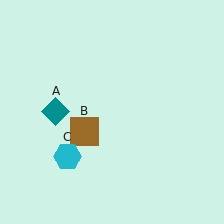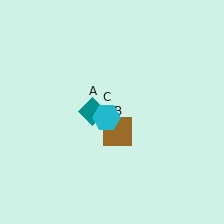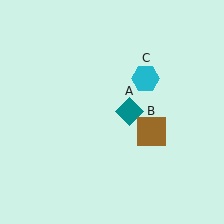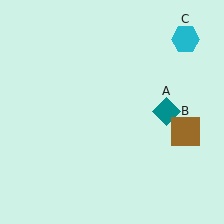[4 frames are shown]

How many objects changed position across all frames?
3 objects changed position: teal diamond (object A), brown square (object B), cyan hexagon (object C).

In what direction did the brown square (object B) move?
The brown square (object B) moved right.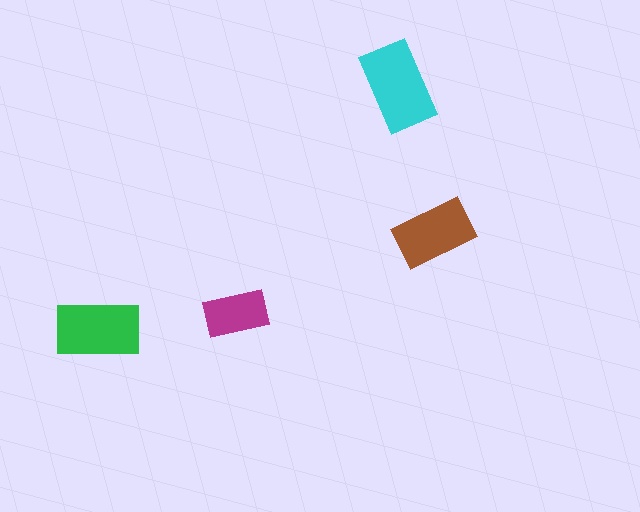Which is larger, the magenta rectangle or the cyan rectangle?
The cyan one.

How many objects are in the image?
There are 4 objects in the image.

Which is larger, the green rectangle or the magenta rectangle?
The green one.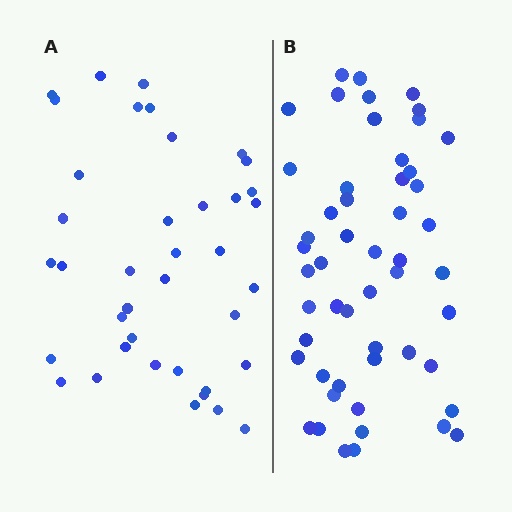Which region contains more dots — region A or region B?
Region B (the right region) has more dots.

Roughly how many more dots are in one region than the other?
Region B has approximately 15 more dots than region A.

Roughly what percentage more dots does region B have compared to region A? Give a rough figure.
About 35% more.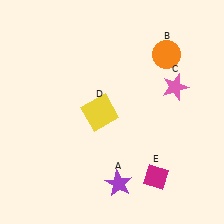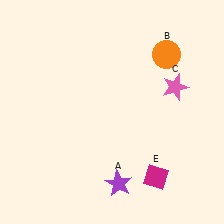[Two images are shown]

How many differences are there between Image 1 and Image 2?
There is 1 difference between the two images.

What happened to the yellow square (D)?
The yellow square (D) was removed in Image 2. It was in the bottom-left area of Image 1.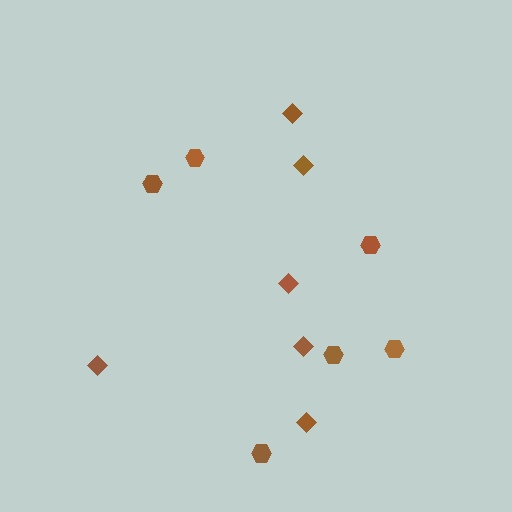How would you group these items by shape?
There are 2 groups: one group of diamonds (6) and one group of hexagons (6).